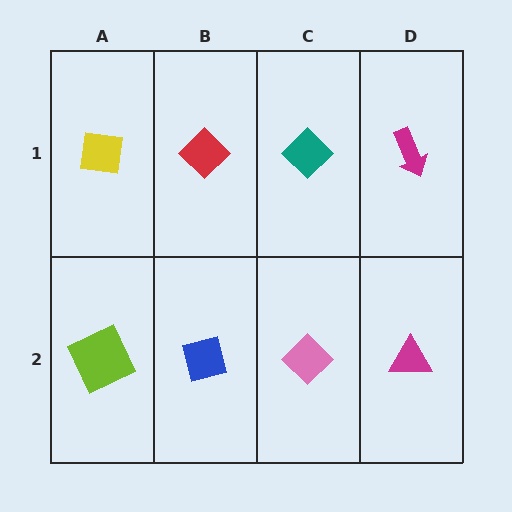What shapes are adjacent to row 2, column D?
A magenta arrow (row 1, column D), a pink diamond (row 2, column C).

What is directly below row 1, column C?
A pink diamond.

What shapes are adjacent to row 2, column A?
A yellow square (row 1, column A), a blue square (row 2, column B).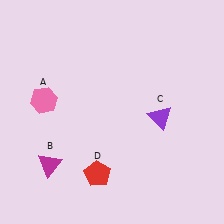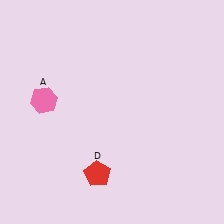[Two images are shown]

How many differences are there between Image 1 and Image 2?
There are 2 differences between the two images.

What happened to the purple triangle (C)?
The purple triangle (C) was removed in Image 2. It was in the bottom-right area of Image 1.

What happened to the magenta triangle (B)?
The magenta triangle (B) was removed in Image 2. It was in the bottom-left area of Image 1.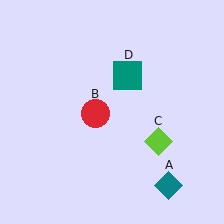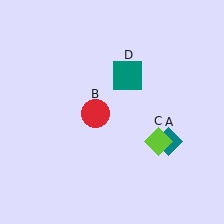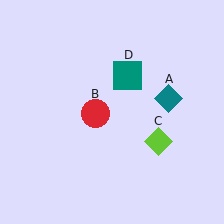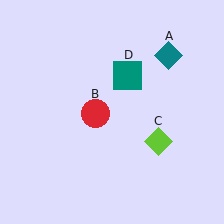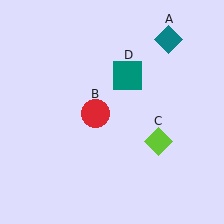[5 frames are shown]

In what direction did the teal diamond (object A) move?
The teal diamond (object A) moved up.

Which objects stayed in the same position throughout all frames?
Red circle (object B) and lime diamond (object C) and teal square (object D) remained stationary.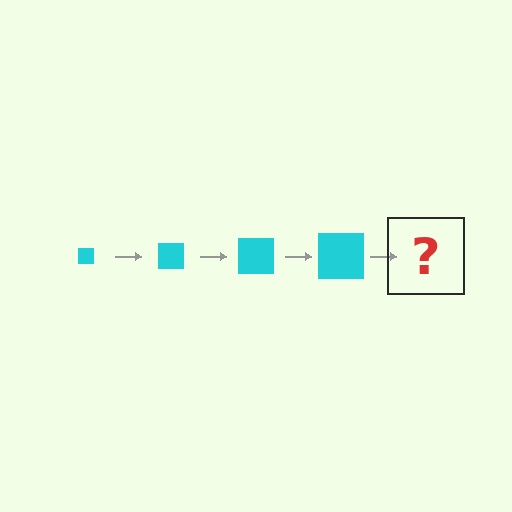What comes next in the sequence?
The next element should be a cyan square, larger than the previous one.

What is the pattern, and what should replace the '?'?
The pattern is that the square gets progressively larger each step. The '?' should be a cyan square, larger than the previous one.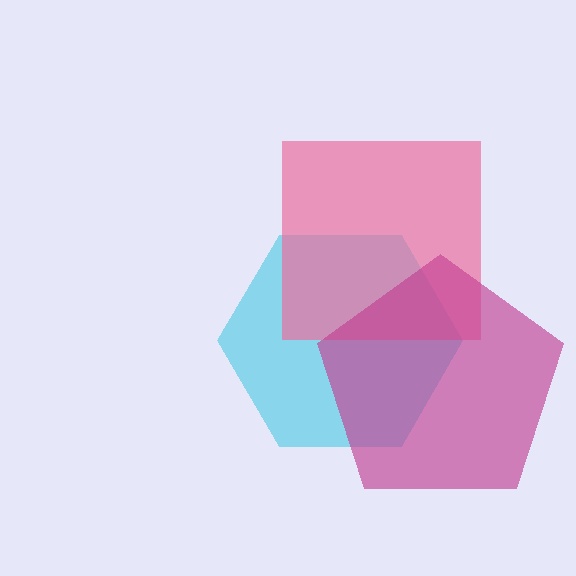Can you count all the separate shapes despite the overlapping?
Yes, there are 3 separate shapes.